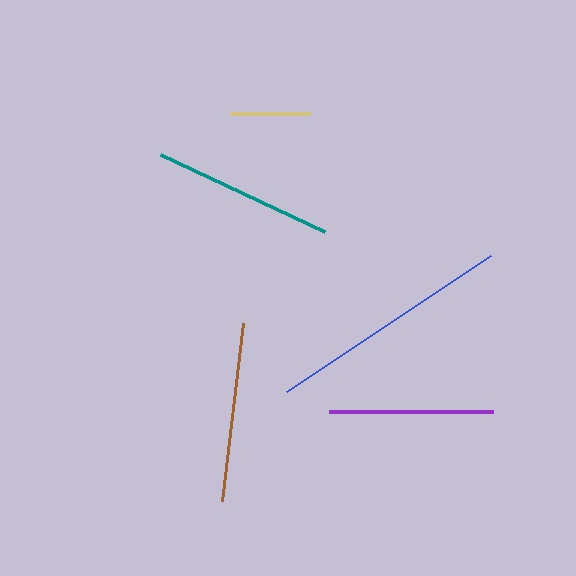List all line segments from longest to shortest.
From longest to shortest: blue, teal, brown, purple, yellow.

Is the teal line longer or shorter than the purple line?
The teal line is longer than the purple line.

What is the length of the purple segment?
The purple segment is approximately 163 pixels long.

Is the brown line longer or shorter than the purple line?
The brown line is longer than the purple line.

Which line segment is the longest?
The blue line is the longest at approximately 245 pixels.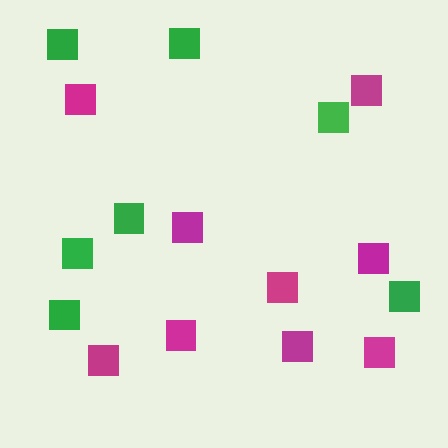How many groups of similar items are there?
There are 2 groups: one group of magenta squares (9) and one group of green squares (7).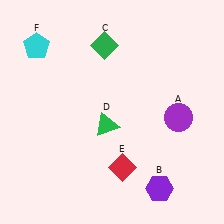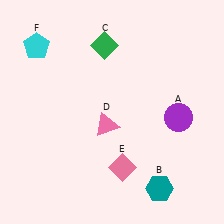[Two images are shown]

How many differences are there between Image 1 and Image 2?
There are 3 differences between the two images.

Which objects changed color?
B changed from purple to teal. D changed from green to pink. E changed from red to pink.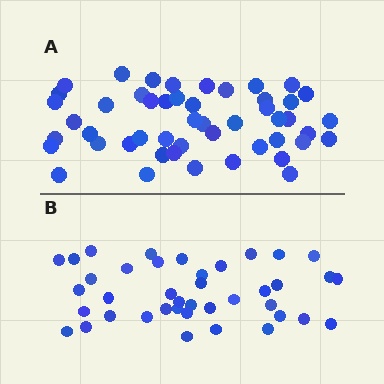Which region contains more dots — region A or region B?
Region A (the top region) has more dots.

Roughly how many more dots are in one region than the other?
Region A has roughly 8 or so more dots than region B.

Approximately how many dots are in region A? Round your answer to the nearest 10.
About 50 dots. (The exact count is 49, which rounds to 50.)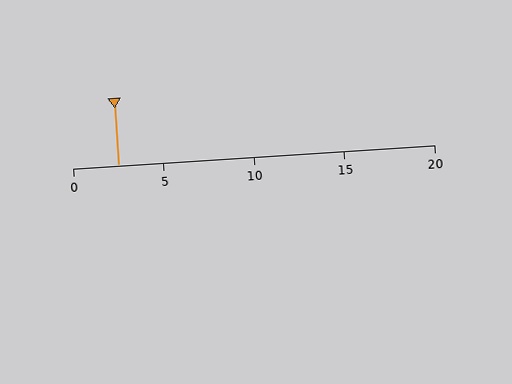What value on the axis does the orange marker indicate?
The marker indicates approximately 2.5.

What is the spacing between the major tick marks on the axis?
The major ticks are spaced 5 apart.